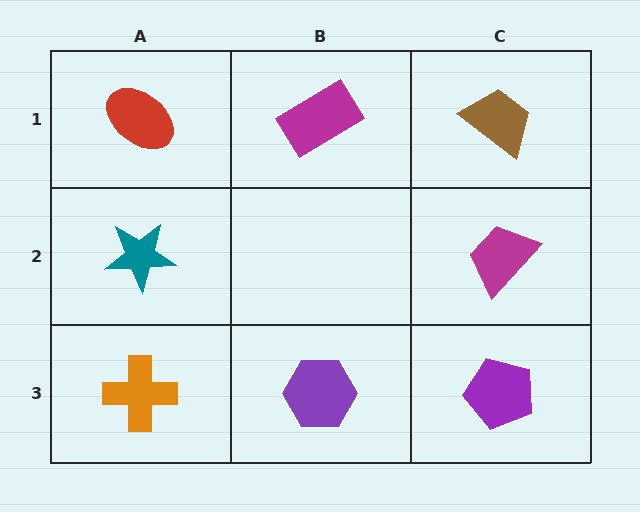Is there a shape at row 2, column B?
No, that cell is empty.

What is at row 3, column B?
A purple hexagon.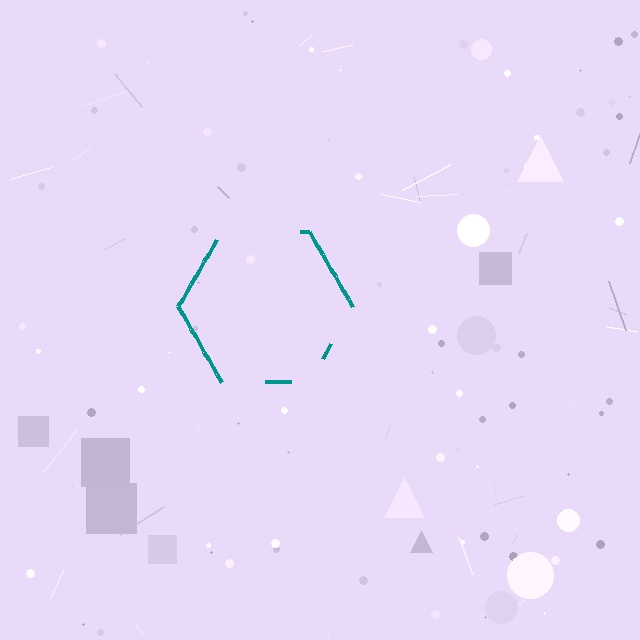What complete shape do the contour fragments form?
The contour fragments form a hexagon.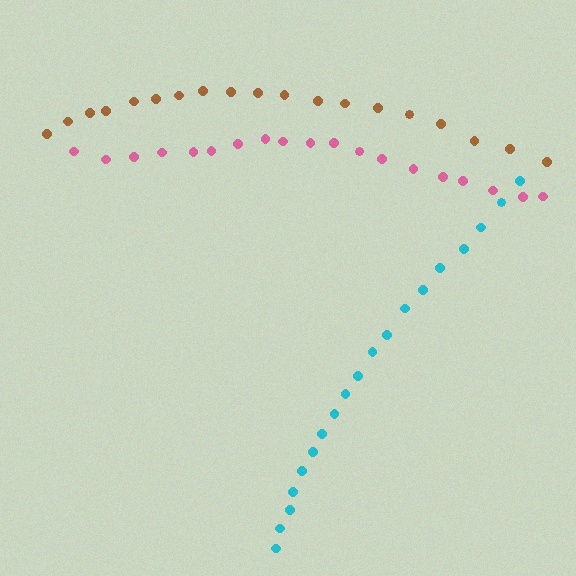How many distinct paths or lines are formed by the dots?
There are 3 distinct paths.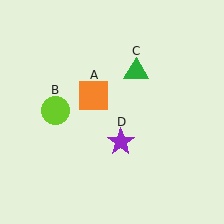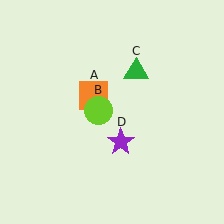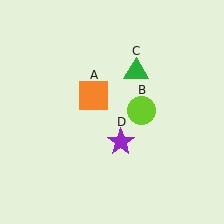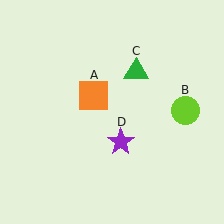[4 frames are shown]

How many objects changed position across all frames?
1 object changed position: lime circle (object B).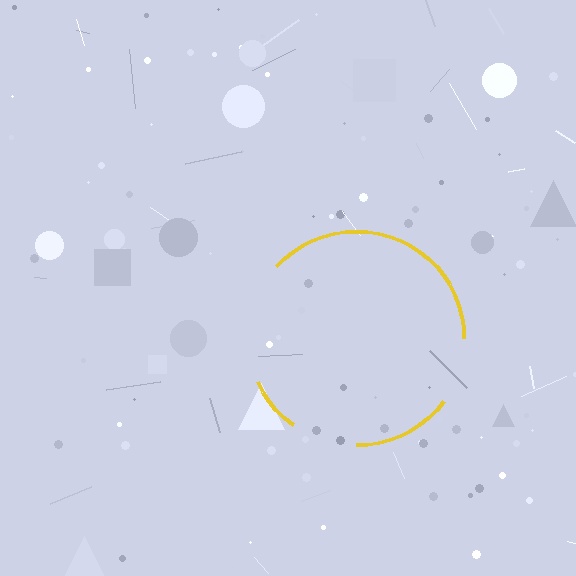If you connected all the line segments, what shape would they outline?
They would outline a circle.